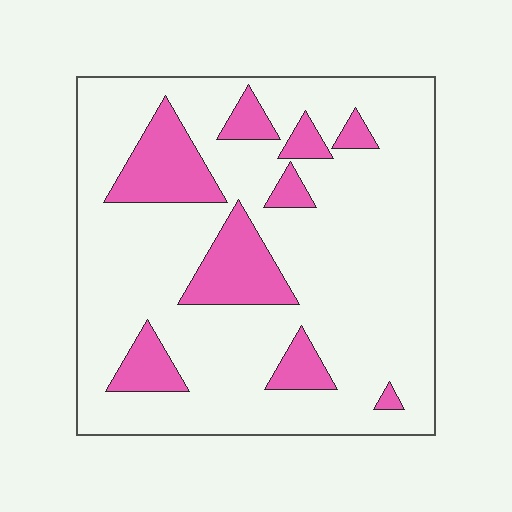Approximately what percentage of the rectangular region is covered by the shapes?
Approximately 20%.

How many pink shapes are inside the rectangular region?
9.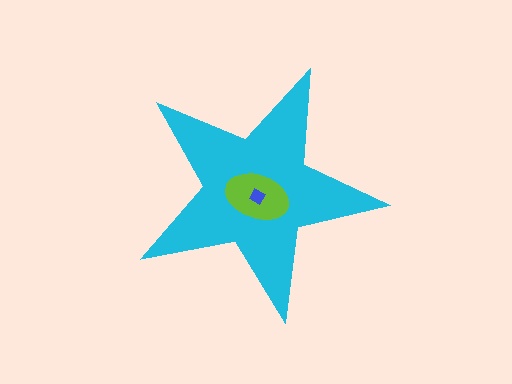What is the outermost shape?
The cyan star.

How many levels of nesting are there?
3.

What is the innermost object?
The blue diamond.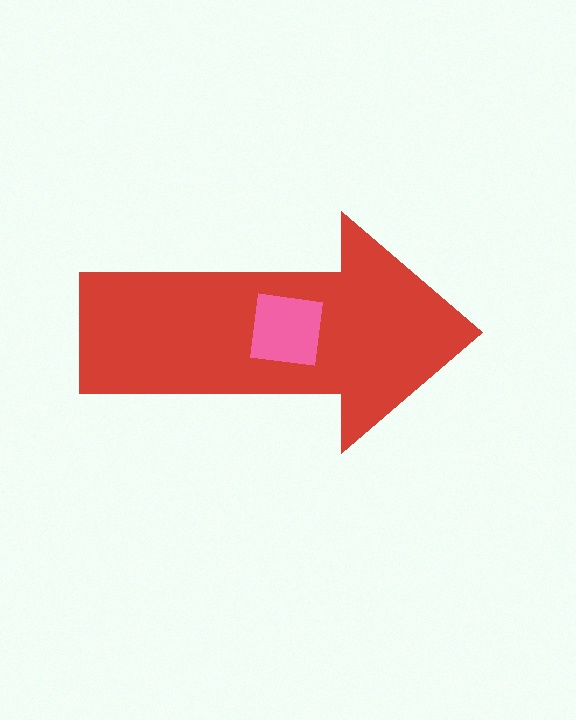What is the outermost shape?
The red arrow.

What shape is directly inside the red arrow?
The pink square.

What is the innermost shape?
The pink square.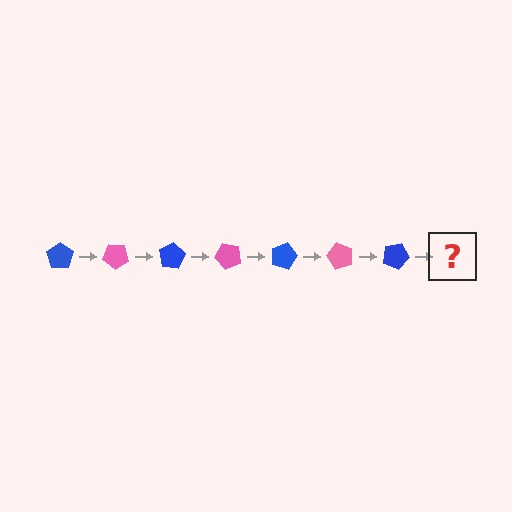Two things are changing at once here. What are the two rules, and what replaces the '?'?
The two rules are that it rotates 40 degrees each step and the color cycles through blue and pink. The '?' should be a pink pentagon, rotated 280 degrees from the start.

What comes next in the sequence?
The next element should be a pink pentagon, rotated 280 degrees from the start.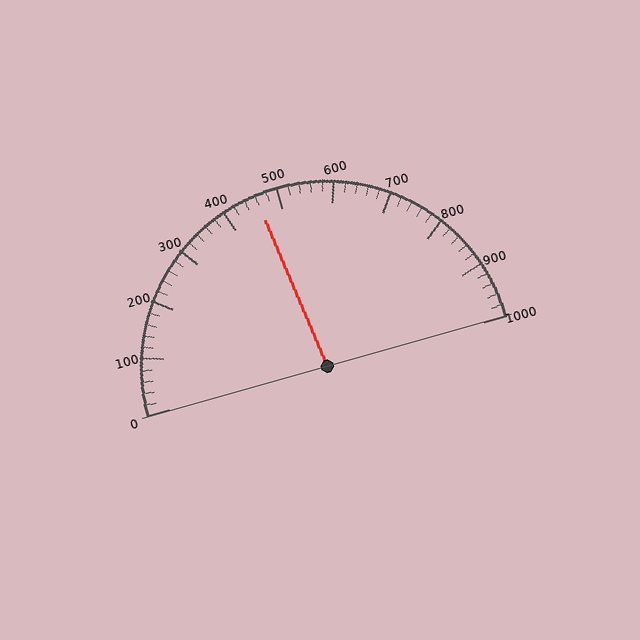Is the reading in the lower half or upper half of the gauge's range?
The reading is in the lower half of the range (0 to 1000).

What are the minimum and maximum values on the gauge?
The gauge ranges from 0 to 1000.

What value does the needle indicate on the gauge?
The needle indicates approximately 460.